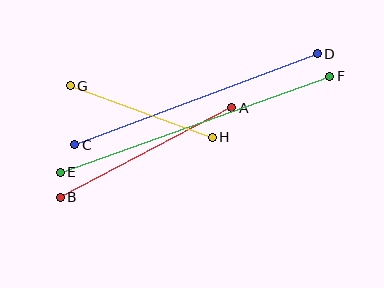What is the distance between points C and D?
The distance is approximately 260 pixels.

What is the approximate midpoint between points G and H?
The midpoint is at approximately (141, 112) pixels.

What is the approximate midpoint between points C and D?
The midpoint is at approximately (196, 99) pixels.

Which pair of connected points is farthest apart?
Points E and F are farthest apart.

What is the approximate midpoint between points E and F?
The midpoint is at approximately (195, 124) pixels.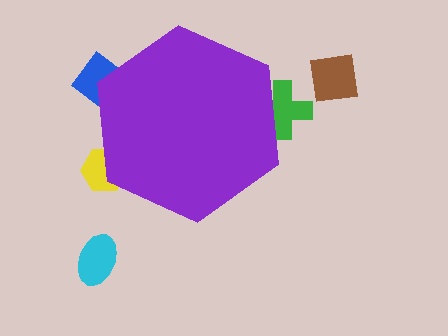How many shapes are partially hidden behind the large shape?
3 shapes are partially hidden.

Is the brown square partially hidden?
No, the brown square is fully visible.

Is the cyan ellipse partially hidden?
No, the cyan ellipse is fully visible.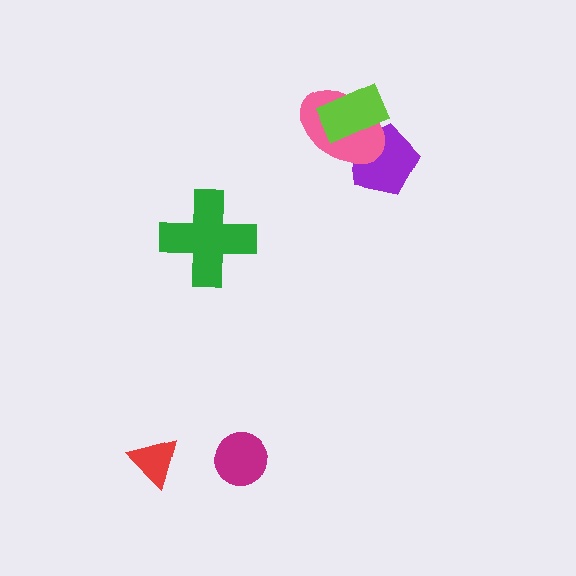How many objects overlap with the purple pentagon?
2 objects overlap with the purple pentagon.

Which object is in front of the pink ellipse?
The lime rectangle is in front of the pink ellipse.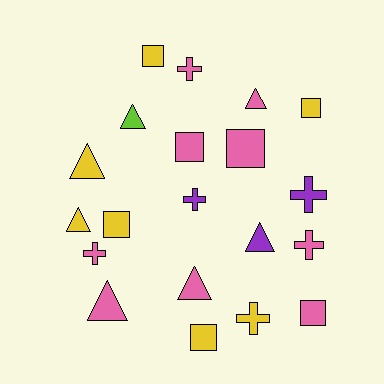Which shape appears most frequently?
Triangle, with 7 objects.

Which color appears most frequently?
Pink, with 9 objects.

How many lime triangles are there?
There is 1 lime triangle.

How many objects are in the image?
There are 20 objects.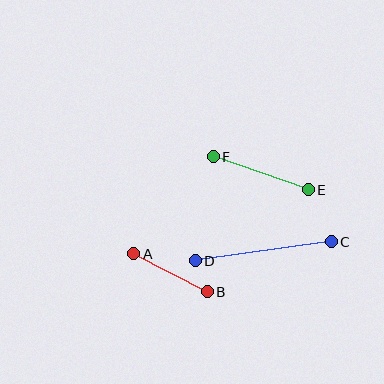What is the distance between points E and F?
The distance is approximately 101 pixels.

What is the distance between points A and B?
The distance is approximately 83 pixels.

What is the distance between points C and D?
The distance is approximately 137 pixels.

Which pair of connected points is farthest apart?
Points C and D are farthest apart.